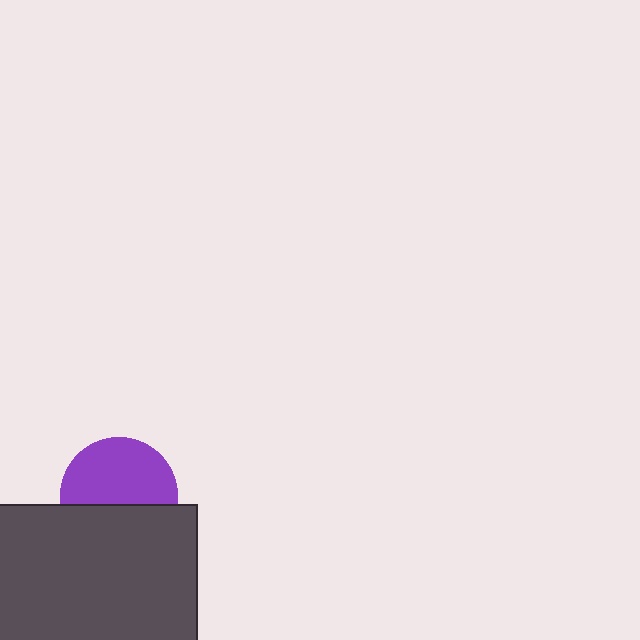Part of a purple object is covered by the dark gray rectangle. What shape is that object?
It is a circle.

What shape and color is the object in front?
The object in front is a dark gray rectangle.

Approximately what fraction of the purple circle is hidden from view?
Roughly 42% of the purple circle is hidden behind the dark gray rectangle.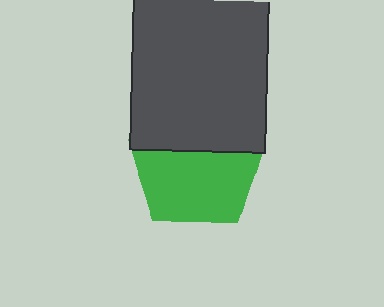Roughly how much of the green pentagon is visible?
About half of it is visible (roughly 61%).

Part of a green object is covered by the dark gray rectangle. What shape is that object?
It is a pentagon.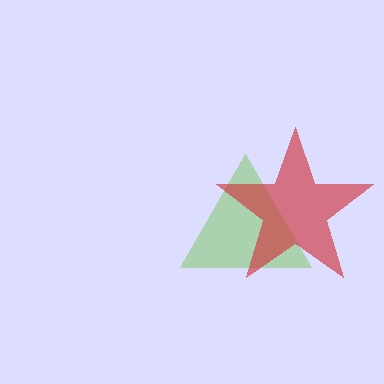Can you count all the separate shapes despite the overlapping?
Yes, there are 2 separate shapes.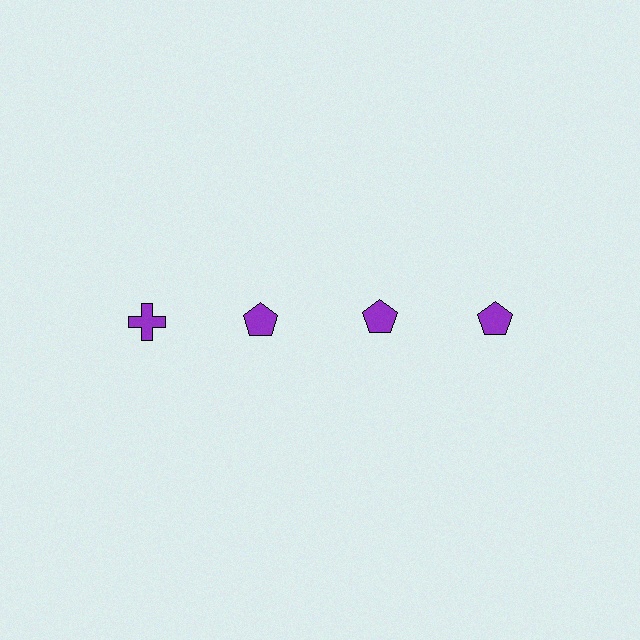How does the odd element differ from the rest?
It has a different shape: cross instead of pentagon.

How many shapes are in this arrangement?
There are 4 shapes arranged in a grid pattern.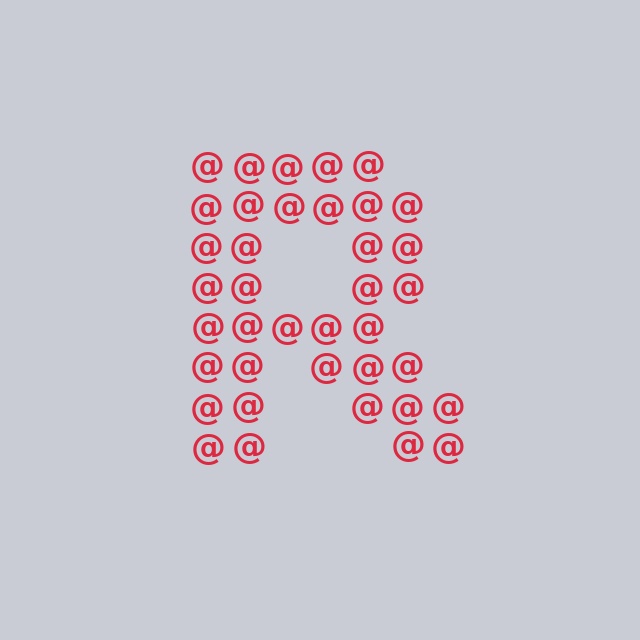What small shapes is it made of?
It is made of small at signs.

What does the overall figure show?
The overall figure shows the letter R.